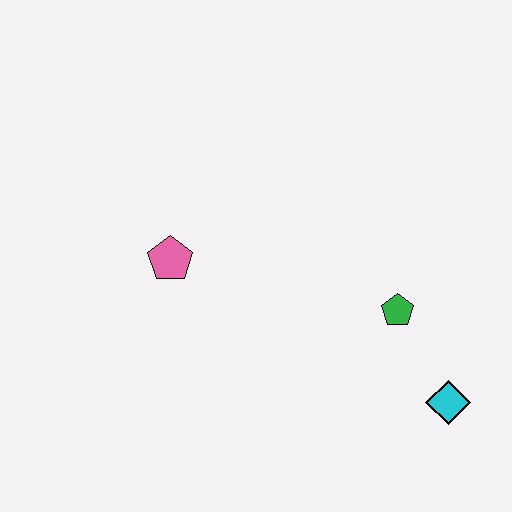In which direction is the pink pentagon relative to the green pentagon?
The pink pentagon is to the left of the green pentagon.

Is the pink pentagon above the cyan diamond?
Yes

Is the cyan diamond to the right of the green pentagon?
Yes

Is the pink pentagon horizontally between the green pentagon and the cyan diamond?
No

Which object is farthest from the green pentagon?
The pink pentagon is farthest from the green pentagon.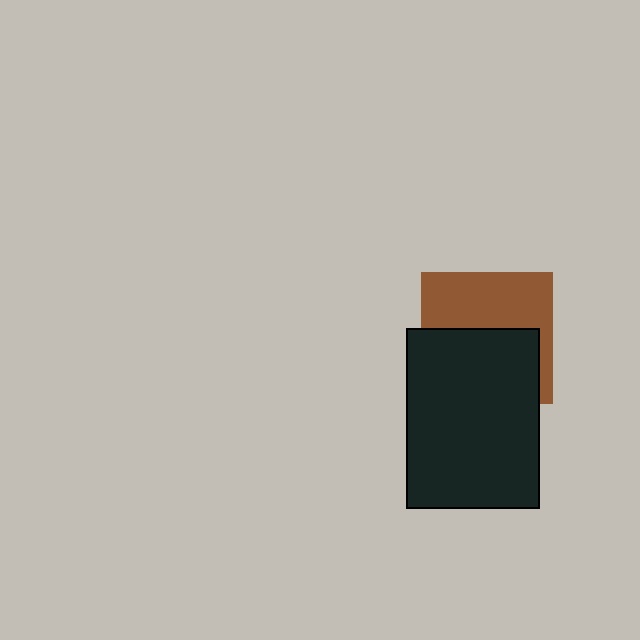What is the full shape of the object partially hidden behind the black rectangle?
The partially hidden object is a brown square.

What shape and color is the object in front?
The object in front is a black rectangle.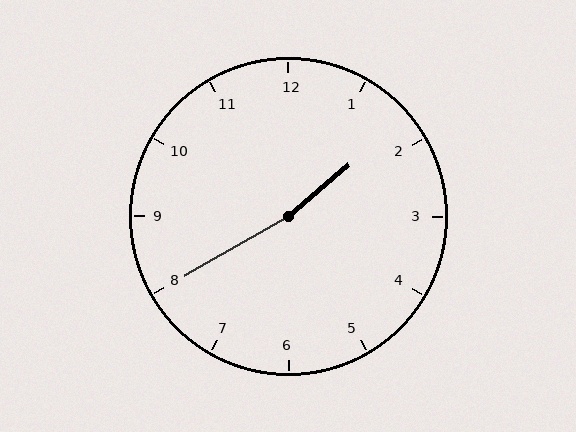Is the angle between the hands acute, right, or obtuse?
It is obtuse.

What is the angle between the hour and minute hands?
Approximately 170 degrees.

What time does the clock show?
1:40.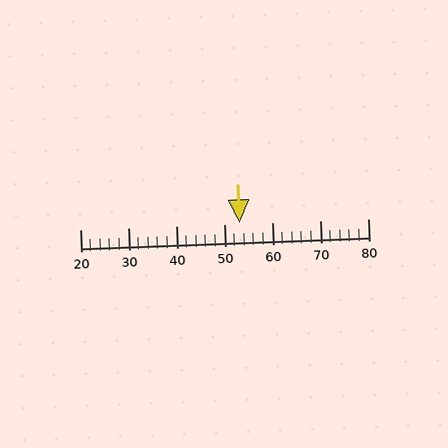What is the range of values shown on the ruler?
The ruler shows values from 20 to 80.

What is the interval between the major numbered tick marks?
The major tick marks are spaced 10 units apart.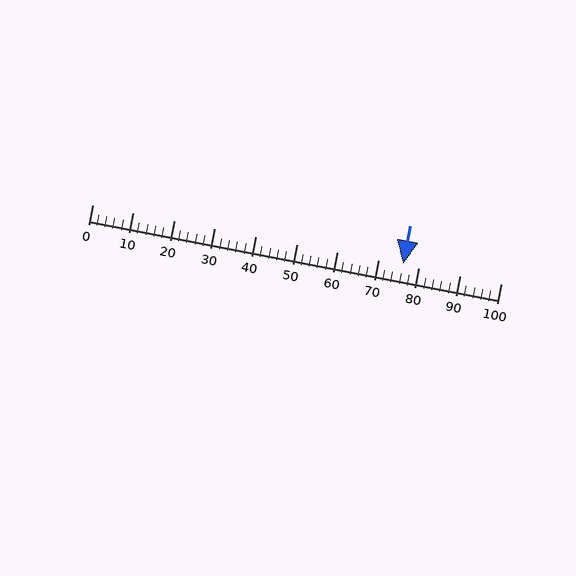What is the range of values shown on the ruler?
The ruler shows values from 0 to 100.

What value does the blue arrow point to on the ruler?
The blue arrow points to approximately 76.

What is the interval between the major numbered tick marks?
The major tick marks are spaced 10 units apart.